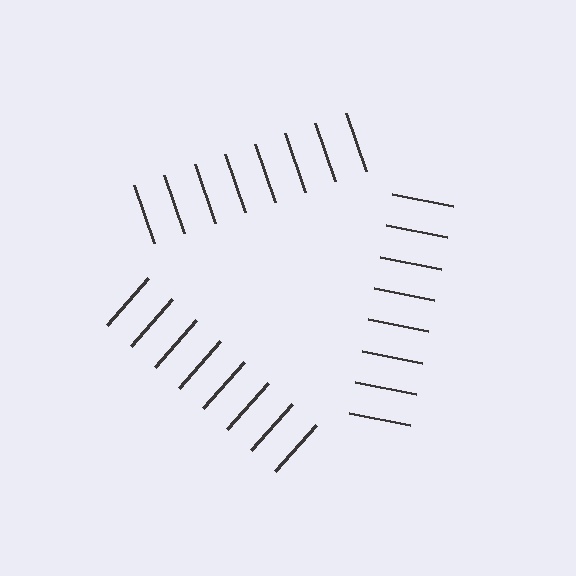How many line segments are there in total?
24 — 8 along each of the 3 edges.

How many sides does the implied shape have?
3 sides — the line-ends trace a triangle.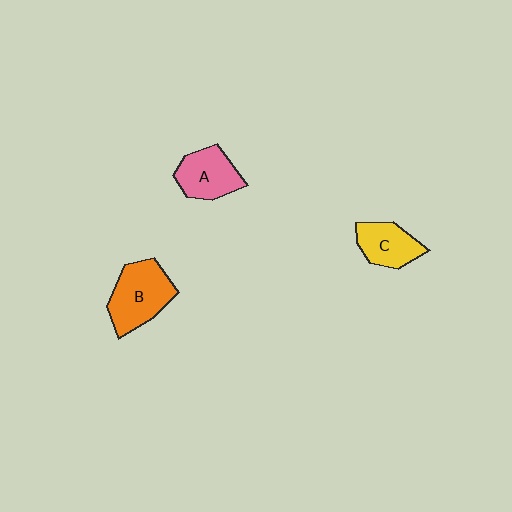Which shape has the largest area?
Shape B (orange).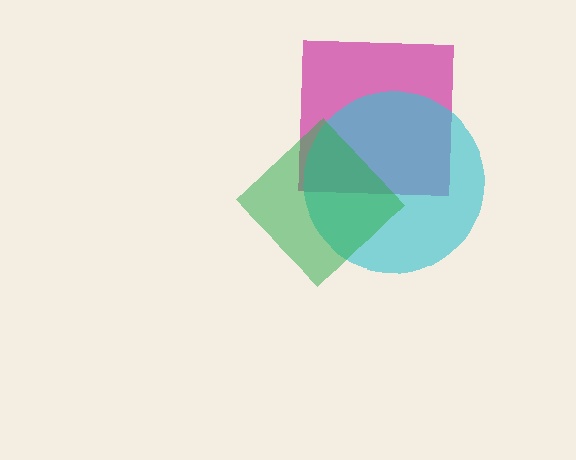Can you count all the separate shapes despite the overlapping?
Yes, there are 3 separate shapes.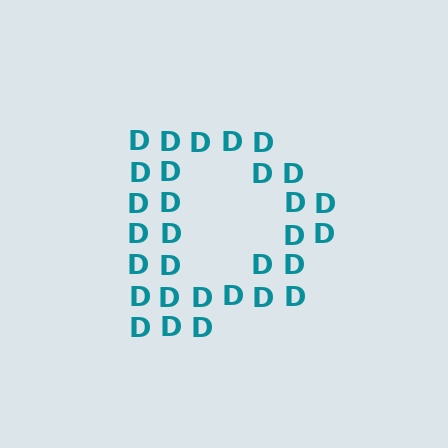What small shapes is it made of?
It is made of small letter D's.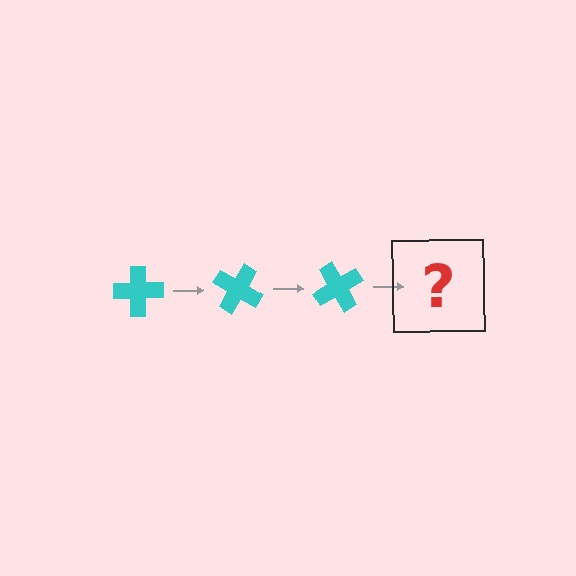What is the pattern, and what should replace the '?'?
The pattern is that the cross rotates 30 degrees each step. The '?' should be a cyan cross rotated 90 degrees.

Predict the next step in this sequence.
The next step is a cyan cross rotated 90 degrees.